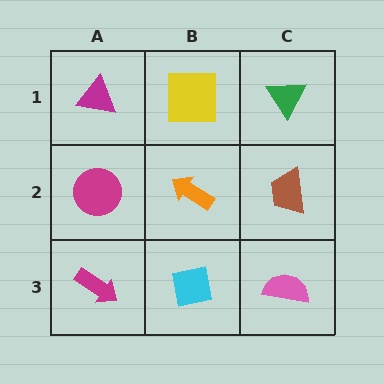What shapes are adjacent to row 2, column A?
A magenta triangle (row 1, column A), a magenta arrow (row 3, column A), an orange arrow (row 2, column B).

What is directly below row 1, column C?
A brown trapezoid.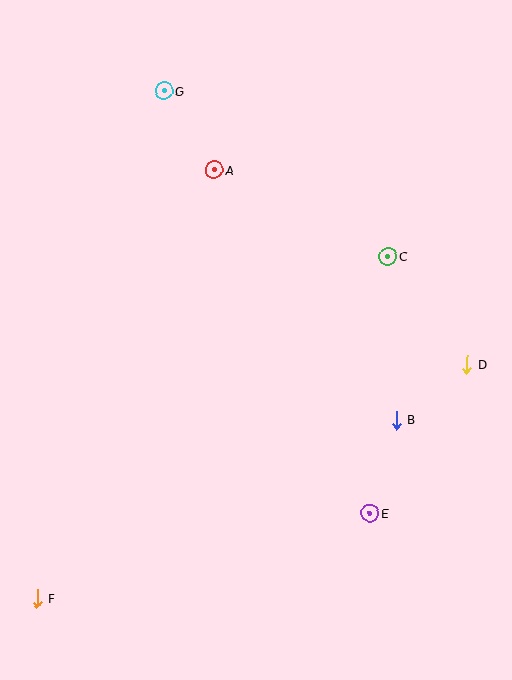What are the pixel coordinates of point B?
Point B is at (396, 420).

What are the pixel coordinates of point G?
Point G is at (164, 91).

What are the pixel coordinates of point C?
Point C is at (388, 256).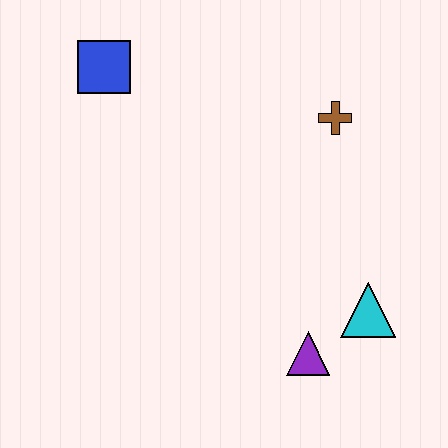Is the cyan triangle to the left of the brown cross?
No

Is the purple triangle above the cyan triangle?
No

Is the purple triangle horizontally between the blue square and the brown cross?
Yes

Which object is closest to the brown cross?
The cyan triangle is closest to the brown cross.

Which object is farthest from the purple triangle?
The blue square is farthest from the purple triangle.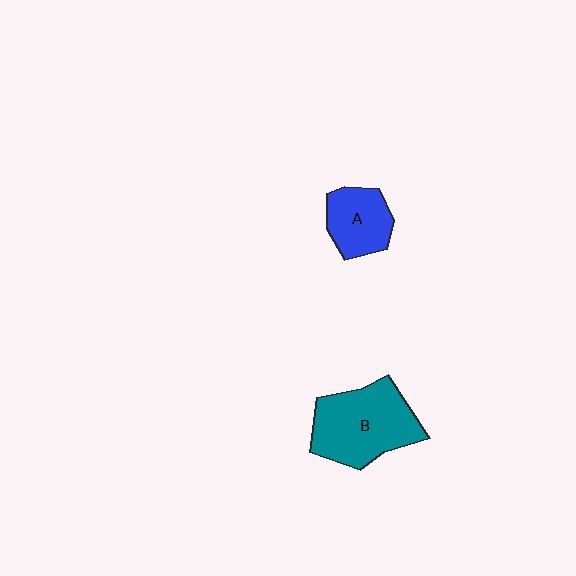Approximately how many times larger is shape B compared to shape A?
Approximately 1.8 times.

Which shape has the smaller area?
Shape A (blue).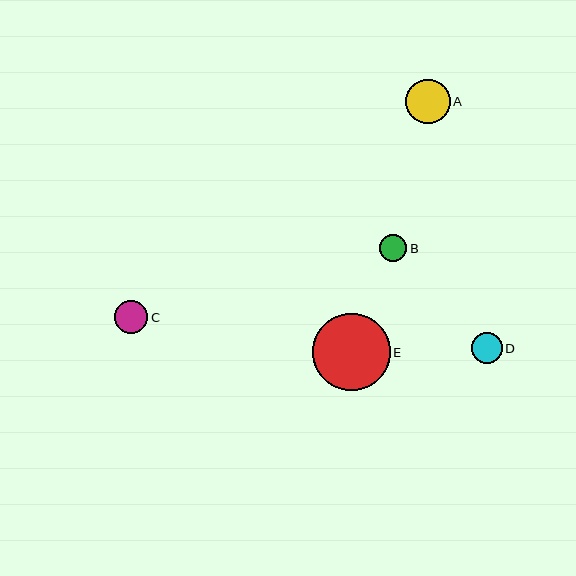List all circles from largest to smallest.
From largest to smallest: E, A, C, D, B.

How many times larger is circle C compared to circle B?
Circle C is approximately 1.3 times the size of circle B.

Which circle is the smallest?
Circle B is the smallest with a size of approximately 27 pixels.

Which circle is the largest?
Circle E is the largest with a size of approximately 77 pixels.